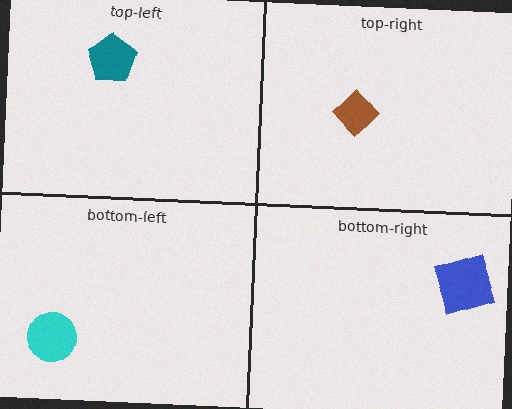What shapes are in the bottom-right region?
The blue square.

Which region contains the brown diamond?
The top-right region.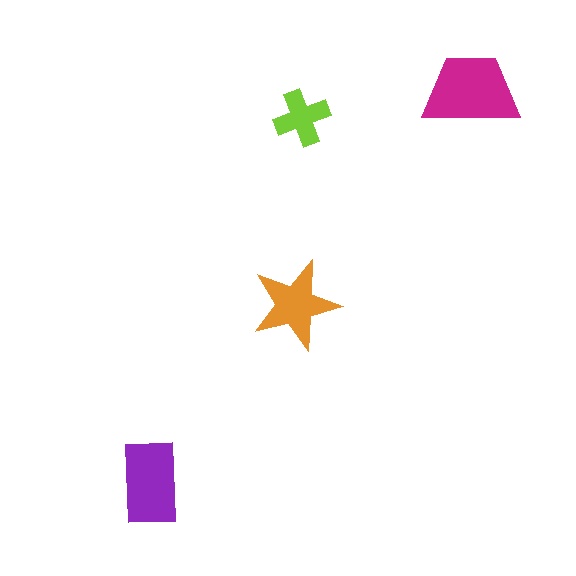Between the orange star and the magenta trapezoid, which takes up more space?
The magenta trapezoid.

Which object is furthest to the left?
The purple rectangle is leftmost.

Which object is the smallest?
The lime cross.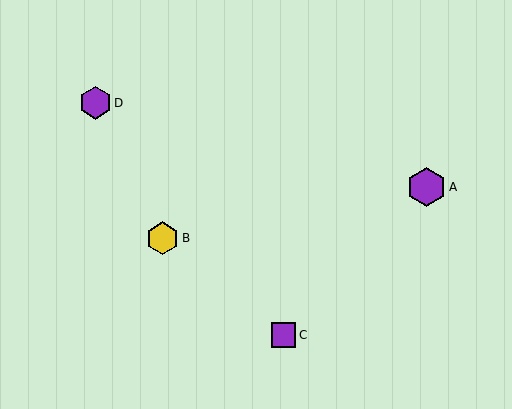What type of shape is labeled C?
Shape C is a purple square.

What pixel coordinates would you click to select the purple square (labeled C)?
Click at (284, 335) to select the purple square C.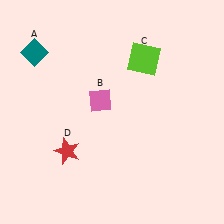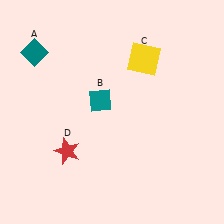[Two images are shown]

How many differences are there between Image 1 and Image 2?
There are 2 differences between the two images.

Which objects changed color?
B changed from pink to teal. C changed from lime to yellow.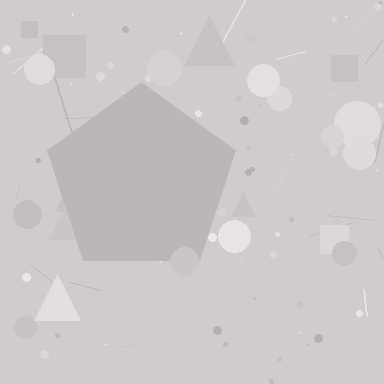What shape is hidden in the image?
A pentagon is hidden in the image.